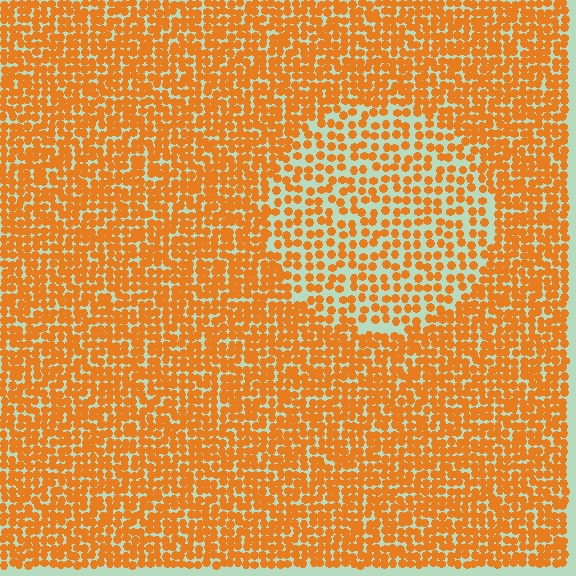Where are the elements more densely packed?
The elements are more densely packed outside the circle boundary.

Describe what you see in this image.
The image contains small orange elements arranged at two different densities. A circle-shaped region is visible where the elements are less densely packed than the surrounding area.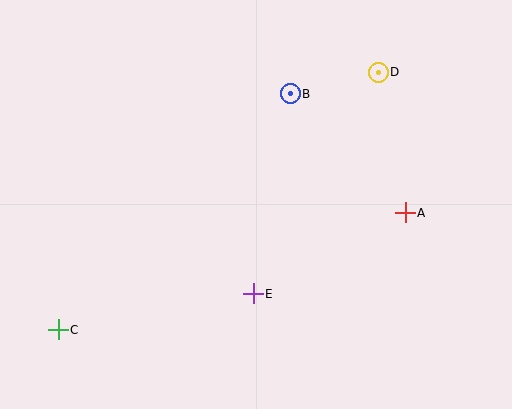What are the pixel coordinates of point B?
Point B is at (290, 94).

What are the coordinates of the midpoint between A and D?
The midpoint between A and D is at (392, 142).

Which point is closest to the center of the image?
Point E at (253, 294) is closest to the center.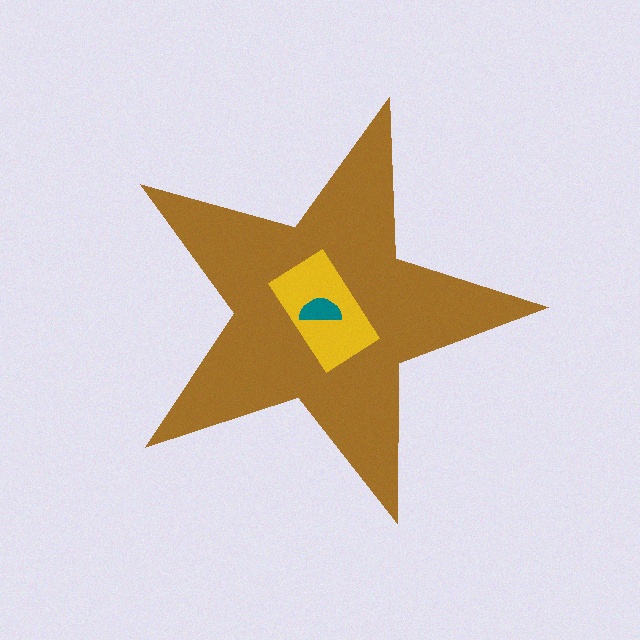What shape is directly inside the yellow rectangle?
The teal semicircle.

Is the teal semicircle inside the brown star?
Yes.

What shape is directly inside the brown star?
The yellow rectangle.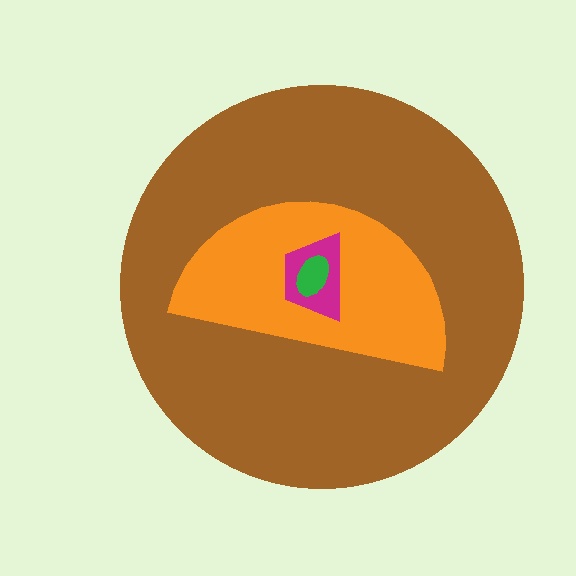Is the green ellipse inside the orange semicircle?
Yes.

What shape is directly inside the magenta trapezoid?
The green ellipse.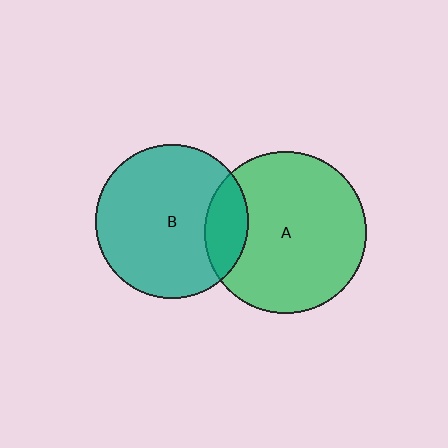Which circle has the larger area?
Circle A (green).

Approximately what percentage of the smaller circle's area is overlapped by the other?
Approximately 20%.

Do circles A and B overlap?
Yes.